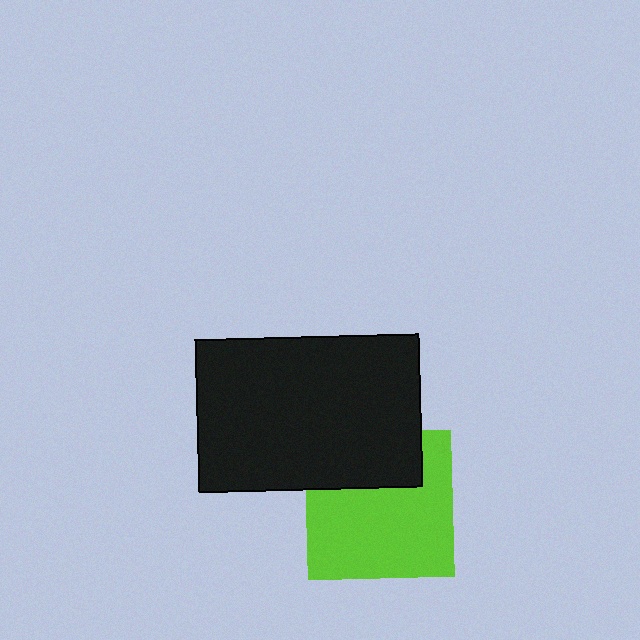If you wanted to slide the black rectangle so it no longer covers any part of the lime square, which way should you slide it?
Slide it up — that is the most direct way to separate the two shapes.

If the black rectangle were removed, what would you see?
You would see the complete lime square.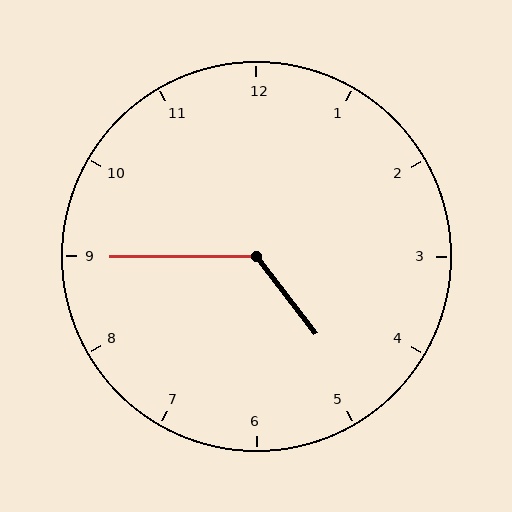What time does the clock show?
4:45.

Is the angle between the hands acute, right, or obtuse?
It is obtuse.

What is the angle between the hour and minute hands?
Approximately 128 degrees.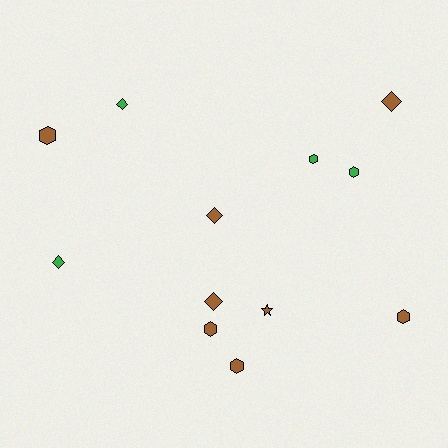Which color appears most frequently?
Brown, with 8 objects.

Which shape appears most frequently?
Hexagon, with 6 objects.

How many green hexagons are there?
There are 2 green hexagons.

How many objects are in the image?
There are 12 objects.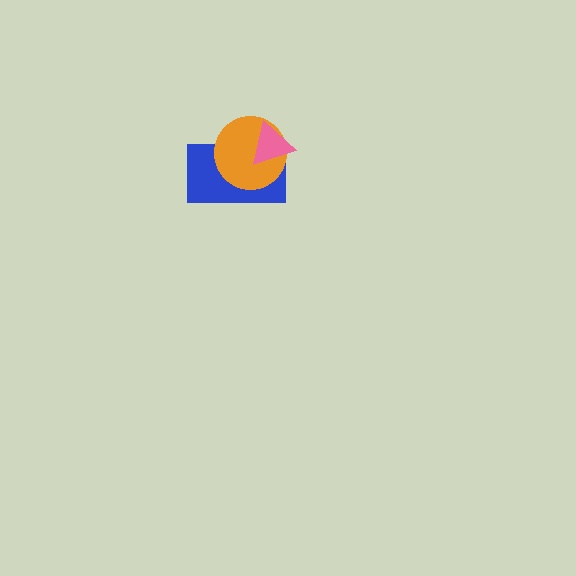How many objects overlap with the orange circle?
2 objects overlap with the orange circle.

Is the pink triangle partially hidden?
No, no other shape covers it.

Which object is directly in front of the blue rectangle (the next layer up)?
The orange circle is directly in front of the blue rectangle.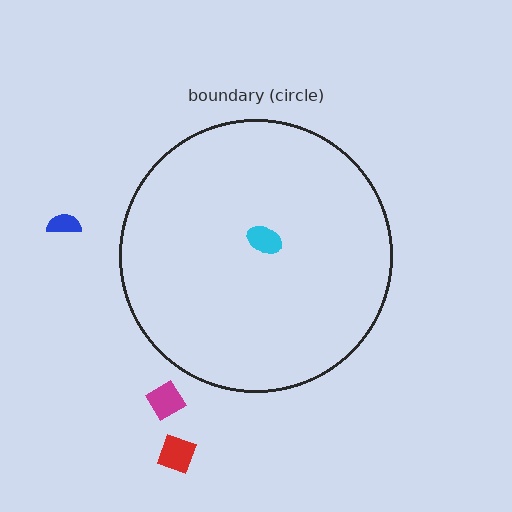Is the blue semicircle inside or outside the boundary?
Outside.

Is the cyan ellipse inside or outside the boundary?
Inside.